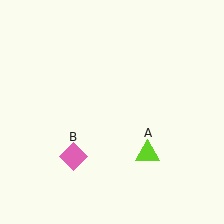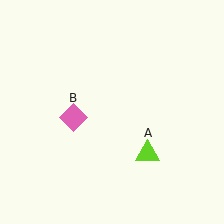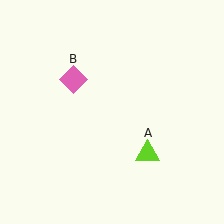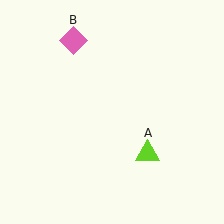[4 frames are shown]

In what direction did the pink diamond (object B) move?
The pink diamond (object B) moved up.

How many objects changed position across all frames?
1 object changed position: pink diamond (object B).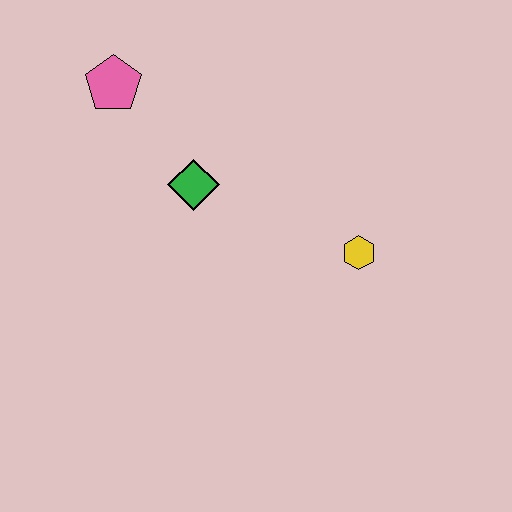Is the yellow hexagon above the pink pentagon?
No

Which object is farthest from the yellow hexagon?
The pink pentagon is farthest from the yellow hexagon.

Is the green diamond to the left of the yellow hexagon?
Yes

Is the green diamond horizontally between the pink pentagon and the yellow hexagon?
Yes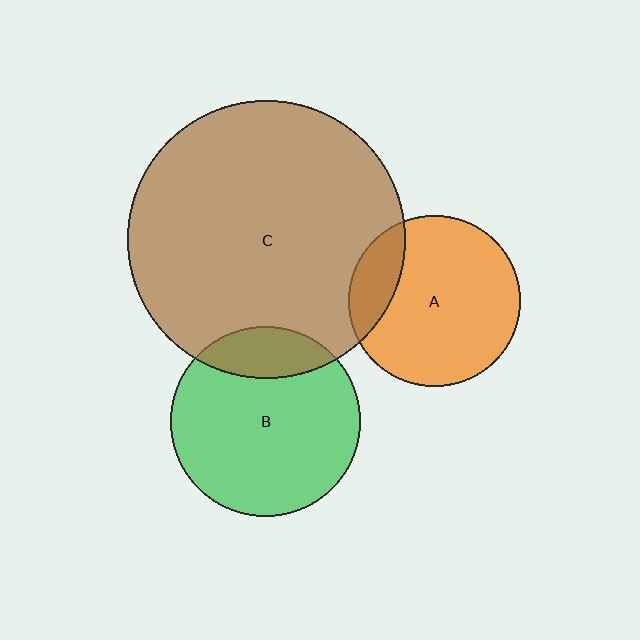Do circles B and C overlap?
Yes.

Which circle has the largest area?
Circle C (brown).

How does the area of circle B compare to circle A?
Approximately 1.2 times.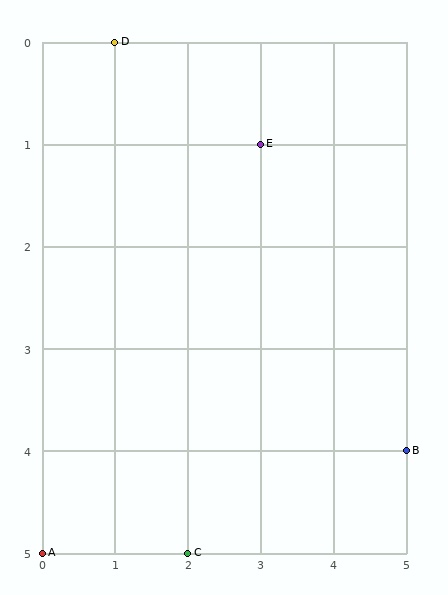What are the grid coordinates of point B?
Point B is at grid coordinates (5, 4).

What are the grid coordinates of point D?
Point D is at grid coordinates (1, 0).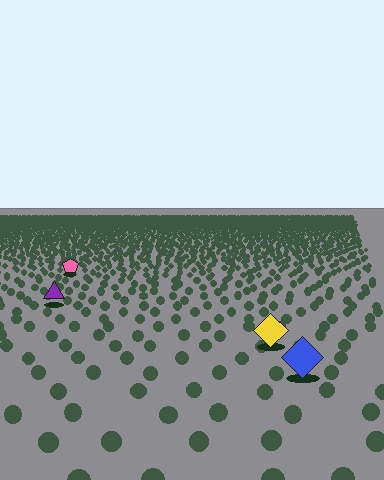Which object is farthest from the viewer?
The pink pentagon is farthest from the viewer. It appears smaller and the ground texture around it is denser.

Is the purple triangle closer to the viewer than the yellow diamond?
No. The yellow diamond is closer — you can tell from the texture gradient: the ground texture is coarser near it.